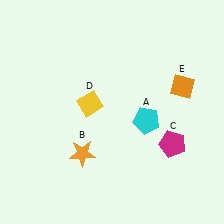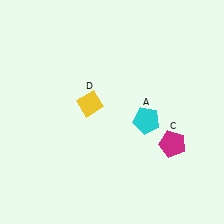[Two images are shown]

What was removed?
The orange star (B), the orange diamond (E) were removed in Image 2.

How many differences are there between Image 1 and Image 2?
There are 2 differences between the two images.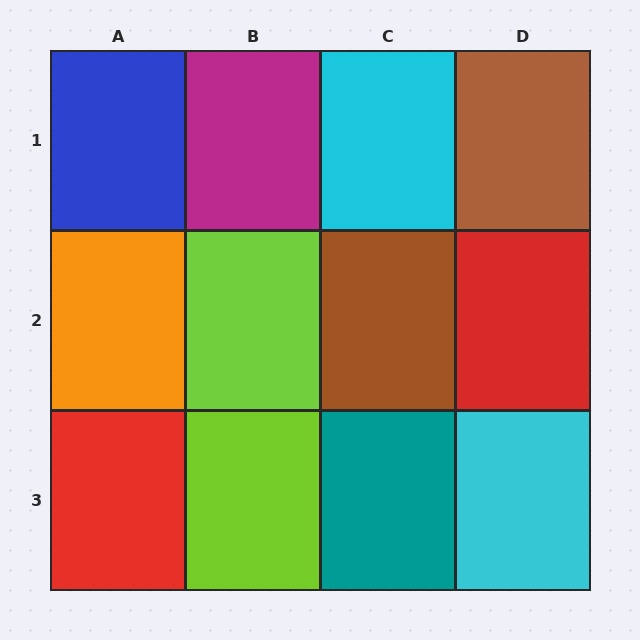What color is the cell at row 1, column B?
Magenta.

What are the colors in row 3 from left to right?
Red, lime, teal, cyan.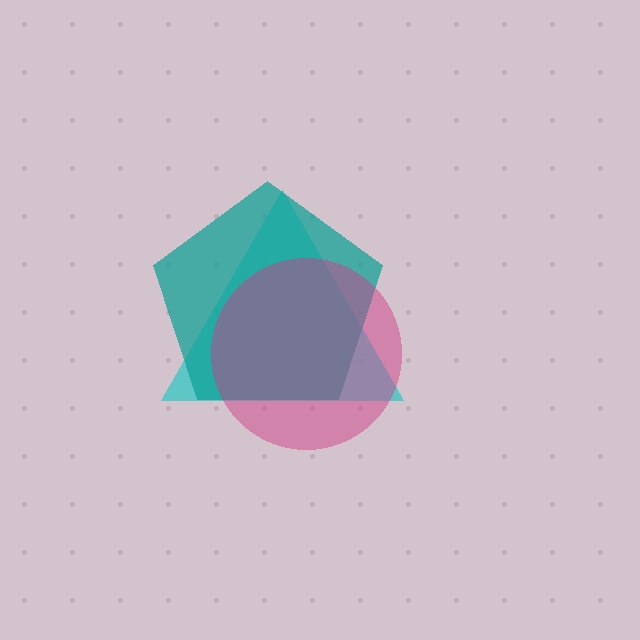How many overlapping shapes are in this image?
There are 3 overlapping shapes in the image.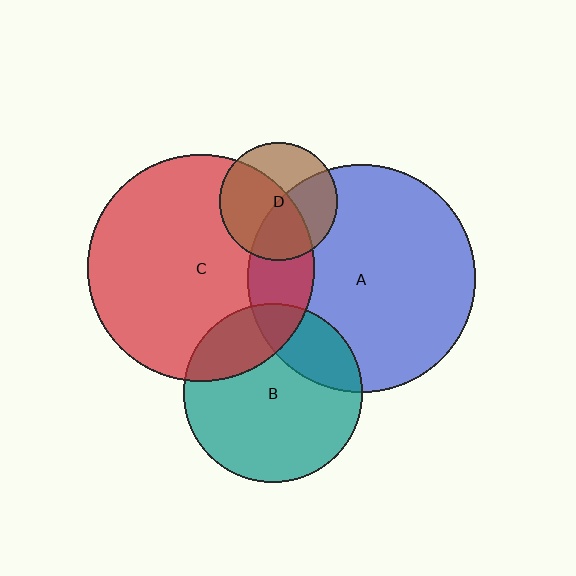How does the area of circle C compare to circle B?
Approximately 1.6 times.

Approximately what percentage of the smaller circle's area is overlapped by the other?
Approximately 25%.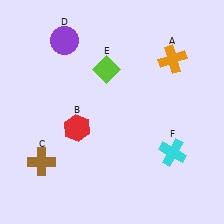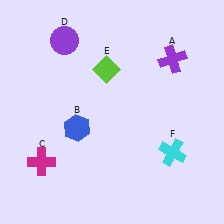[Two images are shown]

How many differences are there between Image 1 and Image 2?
There are 3 differences between the two images.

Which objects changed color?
A changed from orange to purple. B changed from red to blue. C changed from brown to magenta.